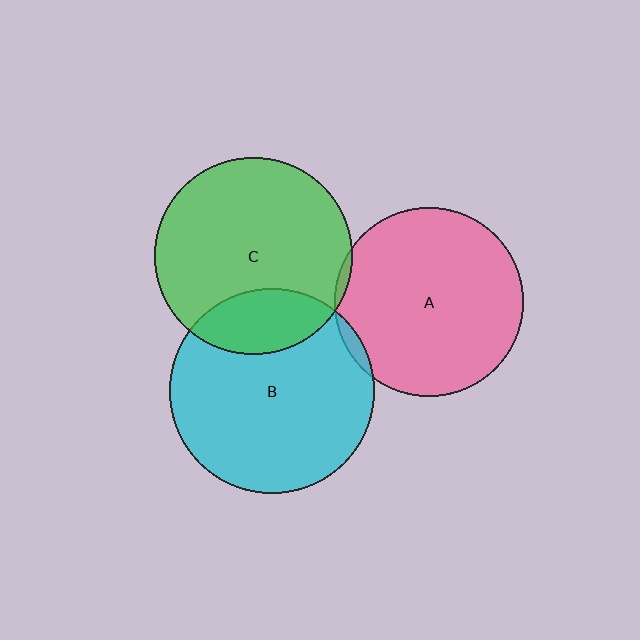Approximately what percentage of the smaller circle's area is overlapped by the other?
Approximately 20%.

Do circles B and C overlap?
Yes.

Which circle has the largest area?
Circle B (cyan).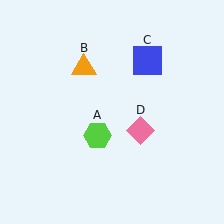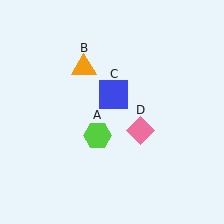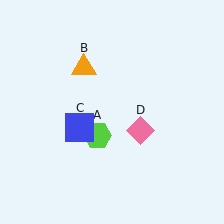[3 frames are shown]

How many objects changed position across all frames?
1 object changed position: blue square (object C).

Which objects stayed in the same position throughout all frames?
Lime hexagon (object A) and orange triangle (object B) and pink diamond (object D) remained stationary.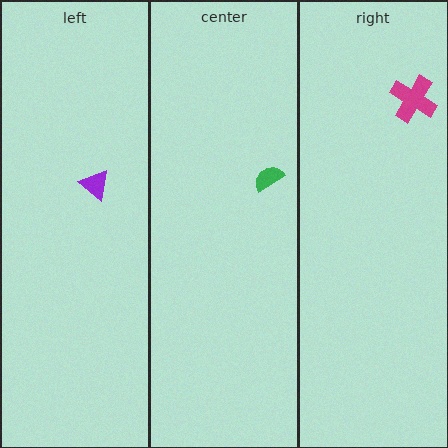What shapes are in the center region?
The green semicircle.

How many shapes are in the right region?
1.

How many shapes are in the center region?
1.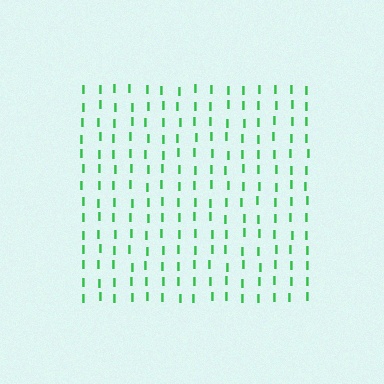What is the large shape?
The large shape is a square.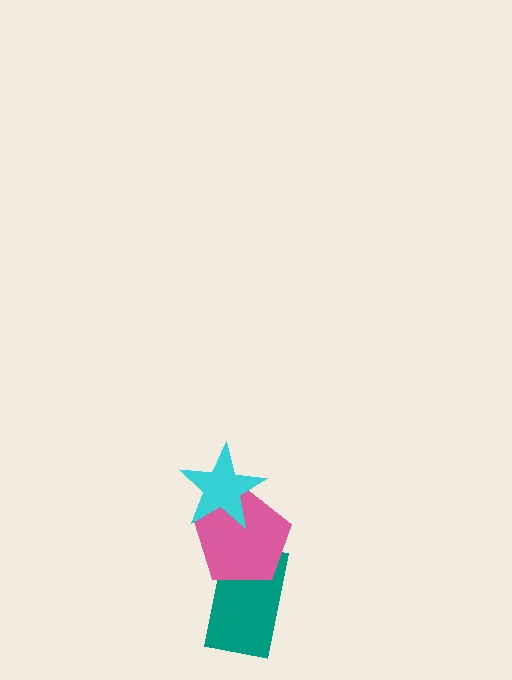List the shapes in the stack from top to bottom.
From top to bottom: the cyan star, the pink pentagon, the teal rectangle.